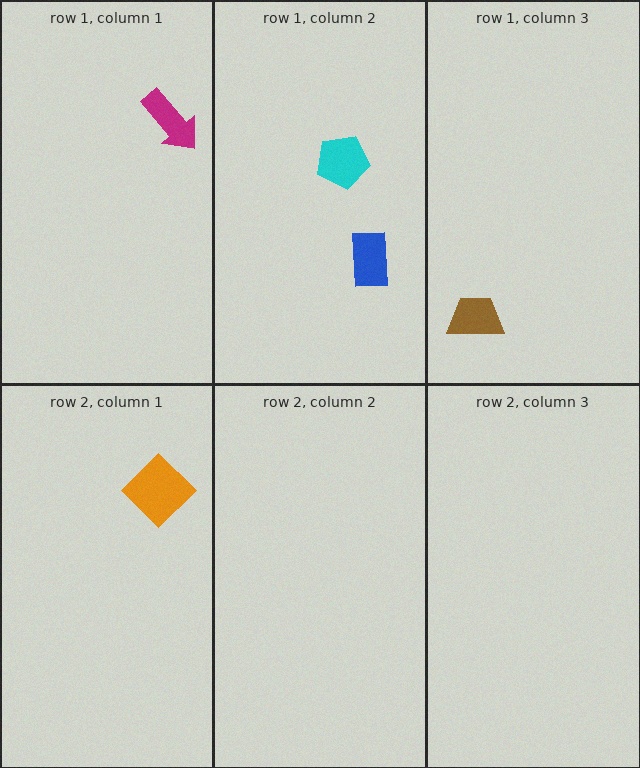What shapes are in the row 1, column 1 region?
The magenta arrow.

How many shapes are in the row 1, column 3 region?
1.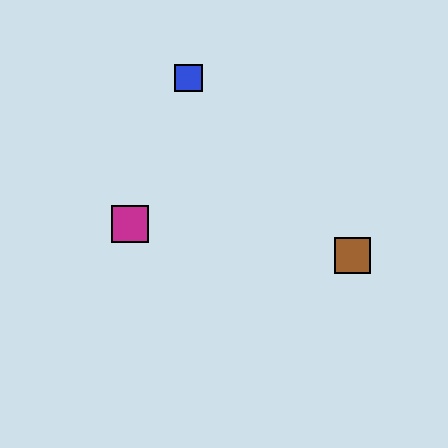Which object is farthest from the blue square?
The brown square is farthest from the blue square.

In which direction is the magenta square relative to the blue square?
The magenta square is below the blue square.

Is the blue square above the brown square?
Yes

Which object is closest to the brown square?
The magenta square is closest to the brown square.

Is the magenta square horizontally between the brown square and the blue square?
No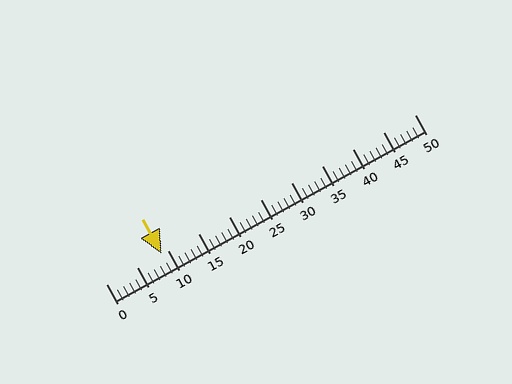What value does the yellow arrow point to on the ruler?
The yellow arrow points to approximately 9.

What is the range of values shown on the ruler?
The ruler shows values from 0 to 50.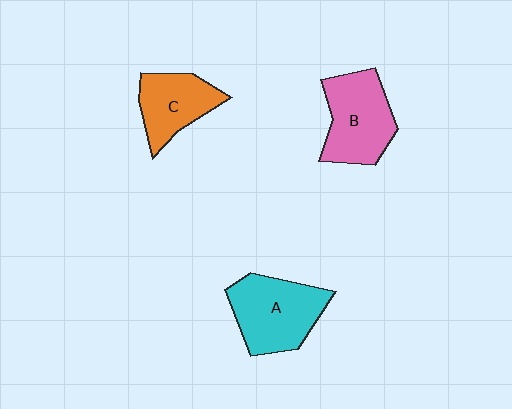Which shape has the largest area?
Shape A (cyan).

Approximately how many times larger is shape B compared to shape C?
Approximately 1.3 times.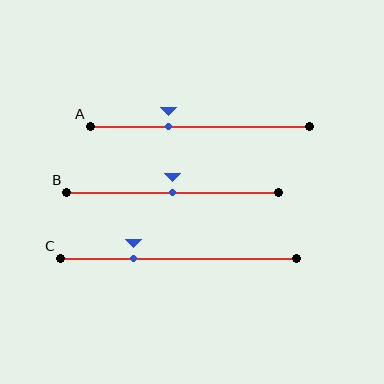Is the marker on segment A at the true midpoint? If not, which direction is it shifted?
No, the marker on segment A is shifted to the left by about 14% of the segment length.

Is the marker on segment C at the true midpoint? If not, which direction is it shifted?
No, the marker on segment C is shifted to the left by about 19% of the segment length.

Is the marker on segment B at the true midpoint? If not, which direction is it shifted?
Yes, the marker on segment B is at the true midpoint.